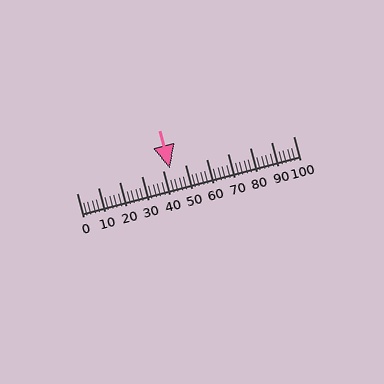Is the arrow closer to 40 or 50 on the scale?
The arrow is closer to 40.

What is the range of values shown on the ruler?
The ruler shows values from 0 to 100.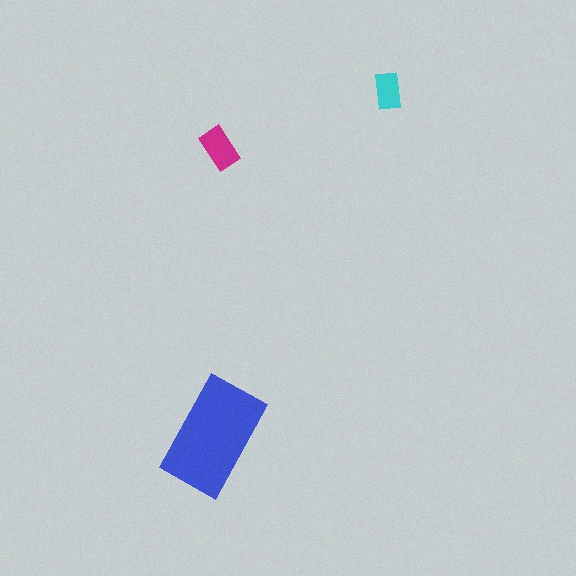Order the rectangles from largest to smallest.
the blue one, the magenta one, the cyan one.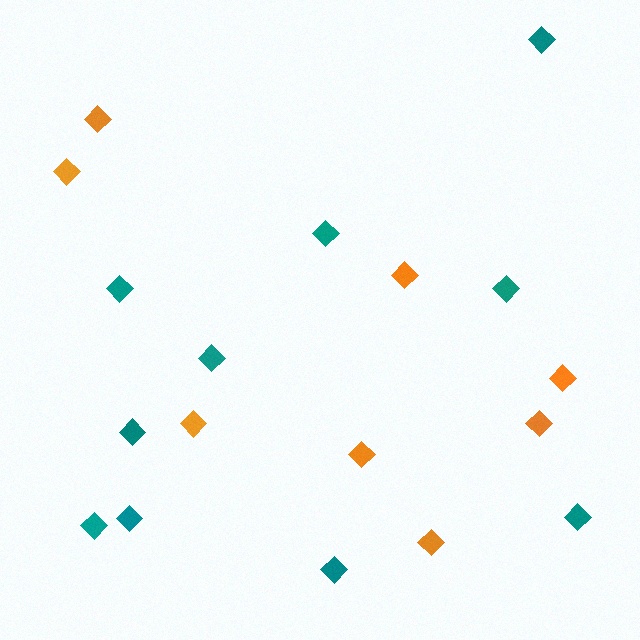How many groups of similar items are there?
There are 2 groups: one group of orange diamonds (8) and one group of teal diamonds (10).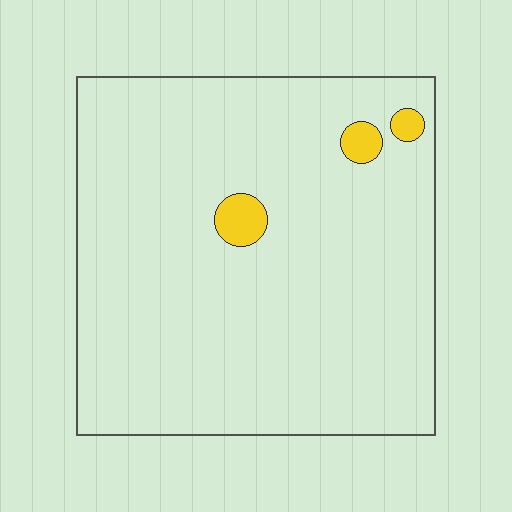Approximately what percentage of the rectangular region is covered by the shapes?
Approximately 5%.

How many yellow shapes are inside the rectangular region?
3.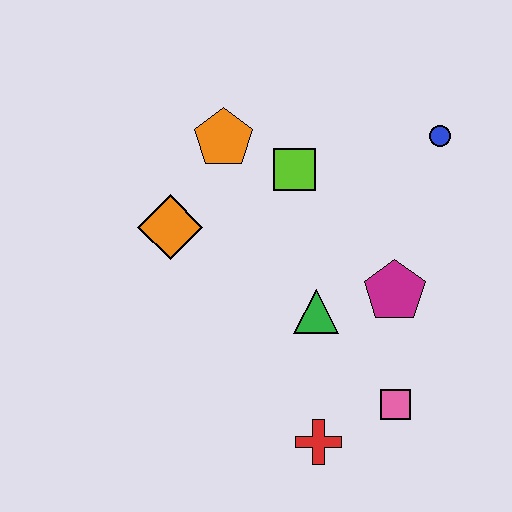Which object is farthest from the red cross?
The blue circle is farthest from the red cross.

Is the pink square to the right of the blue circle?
No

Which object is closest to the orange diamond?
The orange pentagon is closest to the orange diamond.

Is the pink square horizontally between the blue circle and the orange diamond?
Yes